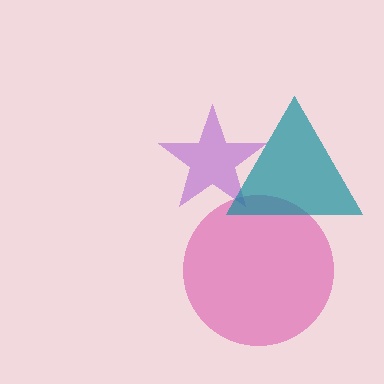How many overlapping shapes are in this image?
There are 3 overlapping shapes in the image.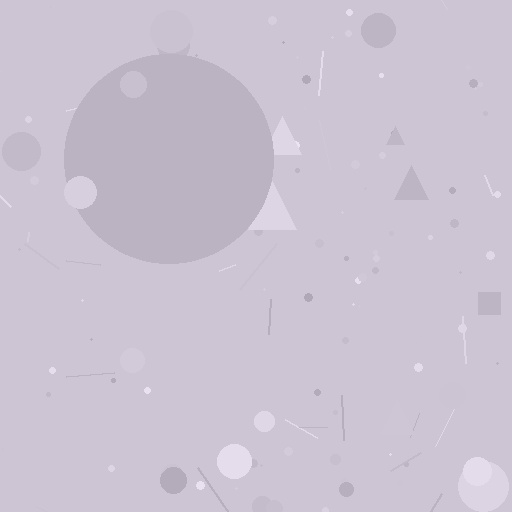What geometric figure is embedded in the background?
A circle is embedded in the background.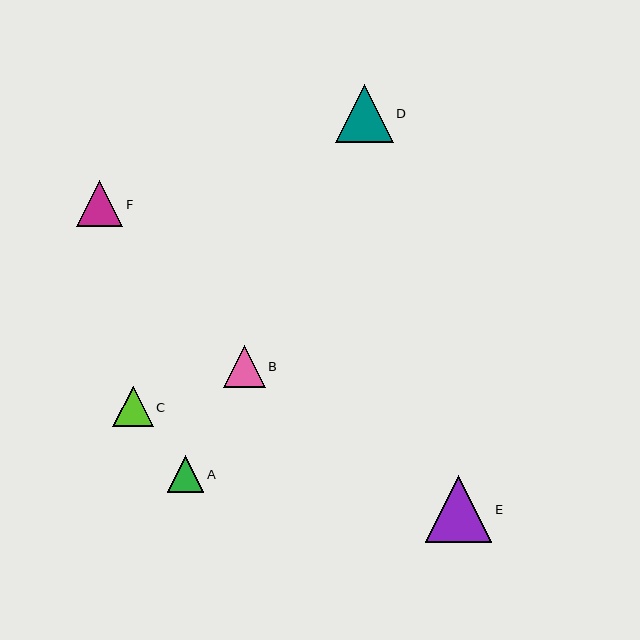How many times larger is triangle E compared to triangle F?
Triangle E is approximately 1.4 times the size of triangle F.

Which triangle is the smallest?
Triangle A is the smallest with a size of approximately 36 pixels.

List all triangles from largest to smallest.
From largest to smallest: E, D, F, B, C, A.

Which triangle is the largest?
Triangle E is the largest with a size of approximately 67 pixels.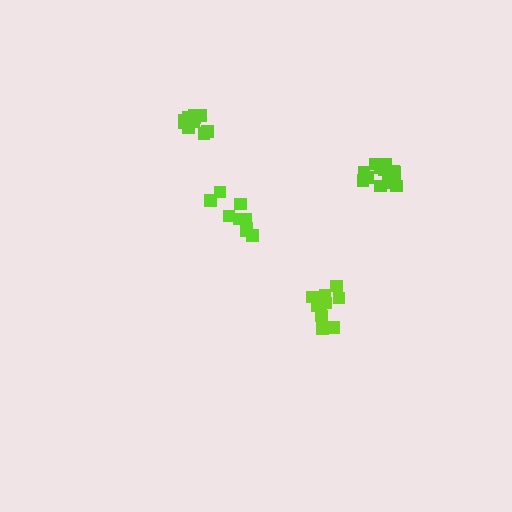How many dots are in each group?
Group 1: 10 dots, Group 2: 12 dots, Group 3: 10 dots, Group 4: 13 dots (45 total).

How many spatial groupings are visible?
There are 4 spatial groupings.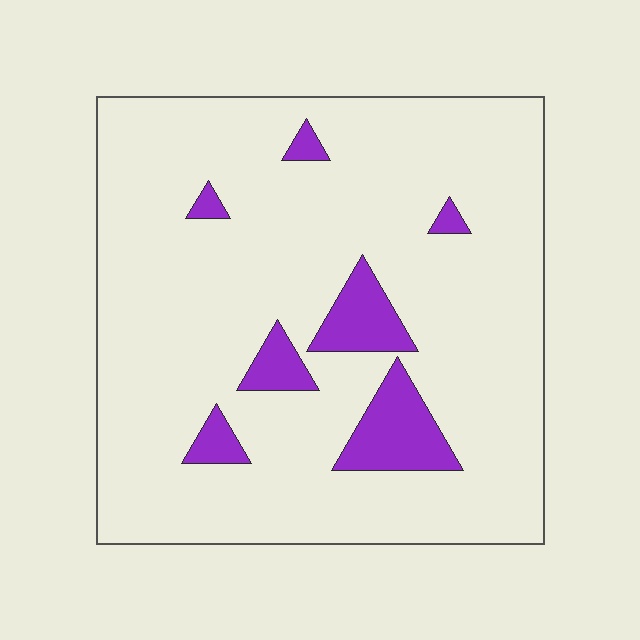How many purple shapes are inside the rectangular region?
7.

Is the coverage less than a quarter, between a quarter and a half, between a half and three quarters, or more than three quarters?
Less than a quarter.